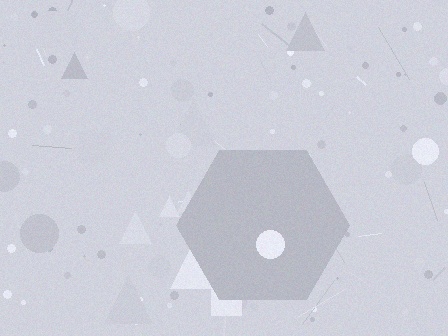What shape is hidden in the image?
A hexagon is hidden in the image.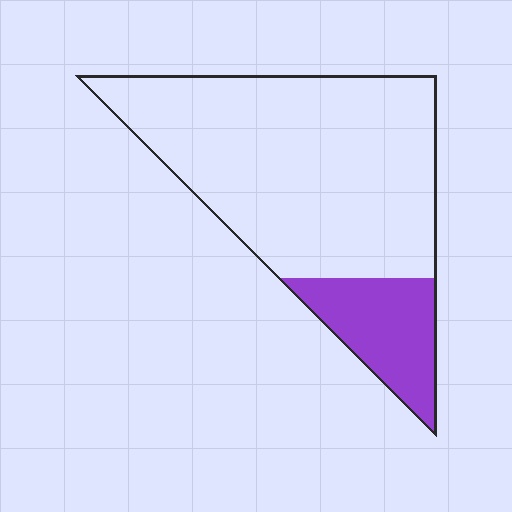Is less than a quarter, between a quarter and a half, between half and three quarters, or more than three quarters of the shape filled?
Less than a quarter.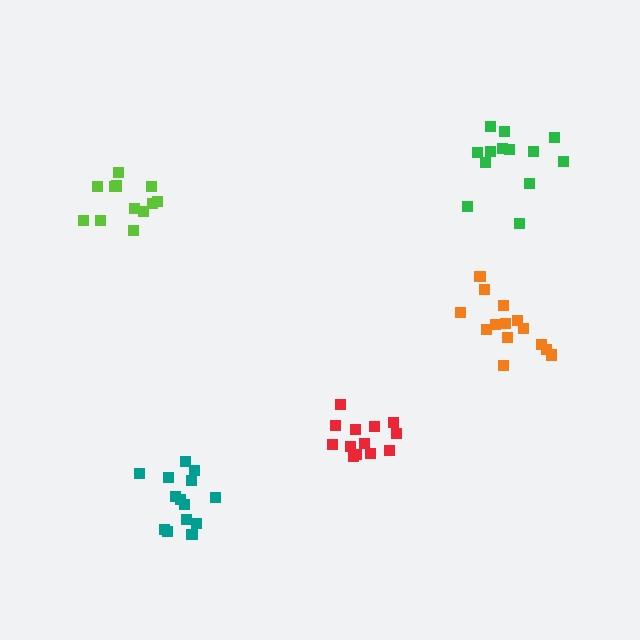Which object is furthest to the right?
The green cluster is rightmost.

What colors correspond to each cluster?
The clusters are colored: lime, orange, green, red, teal.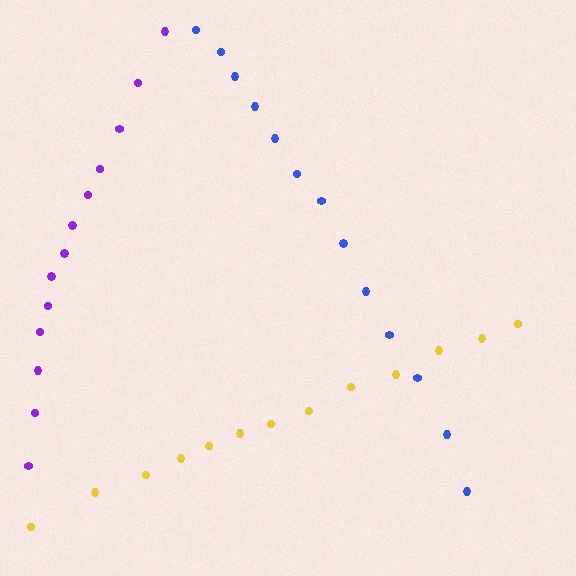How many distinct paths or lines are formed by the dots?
There are 3 distinct paths.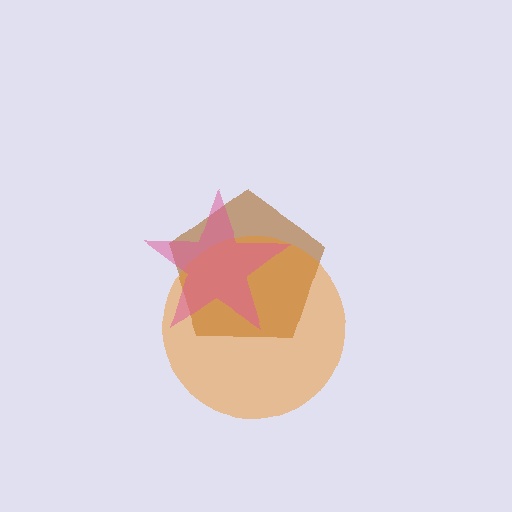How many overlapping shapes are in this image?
There are 3 overlapping shapes in the image.